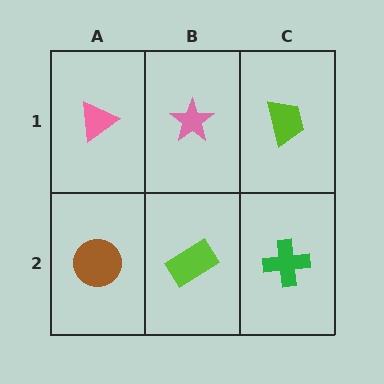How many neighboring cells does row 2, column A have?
2.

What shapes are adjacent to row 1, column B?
A lime rectangle (row 2, column B), a pink triangle (row 1, column A), a lime trapezoid (row 1, column C).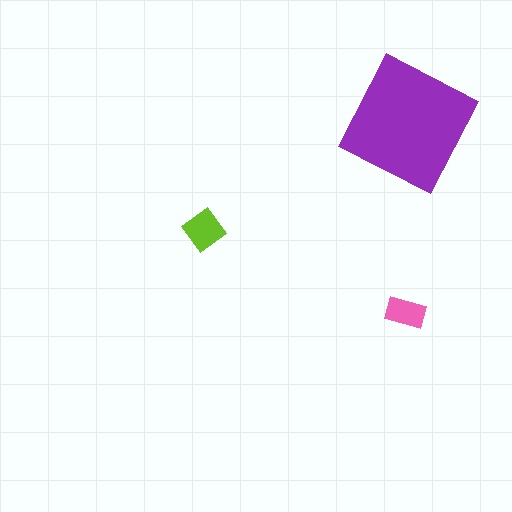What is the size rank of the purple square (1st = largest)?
1st.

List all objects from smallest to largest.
The pink rectangle, the lime diamond, the purple square.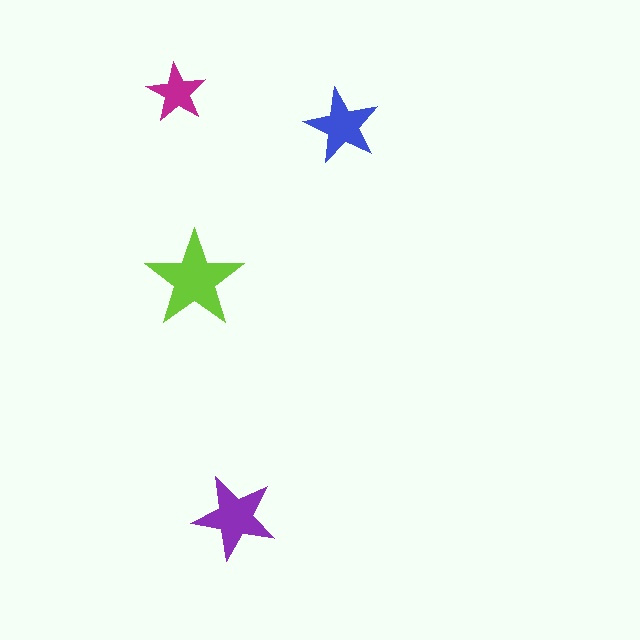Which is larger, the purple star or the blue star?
The purple one.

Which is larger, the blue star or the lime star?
The lime one.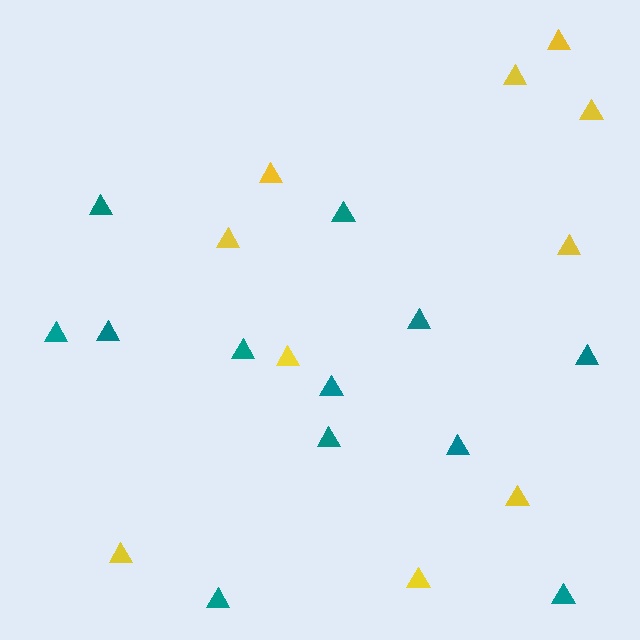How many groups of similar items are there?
There are 2 groups: one group of yellow triangles (10) and one group of teal triangles (12).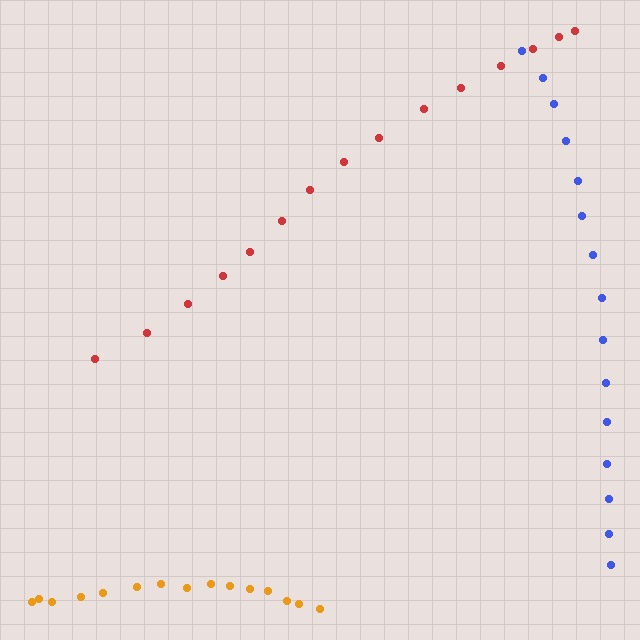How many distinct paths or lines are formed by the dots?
There are 3 distinct paths.